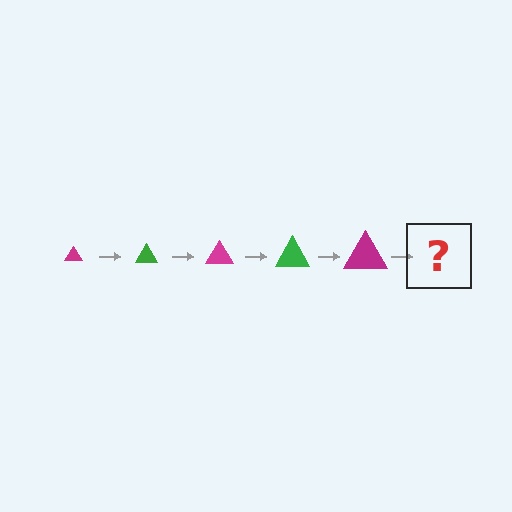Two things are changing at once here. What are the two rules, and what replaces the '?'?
The two rules are that the triangle grows larger each step and the color cycles through magenta and green. The '?' should be a green triangle, larger than the previous one.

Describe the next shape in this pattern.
It should be a green triangle, larger than the previous one.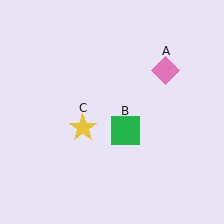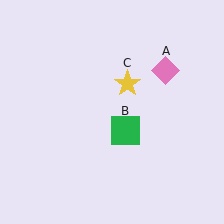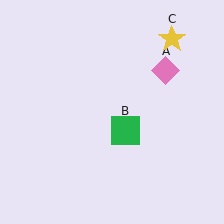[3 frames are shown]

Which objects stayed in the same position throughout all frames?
Pink diamond (object A) and green square (object B) remained stationary.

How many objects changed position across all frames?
1 object changed position: yellow star (object C).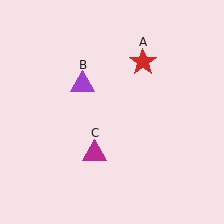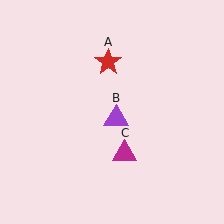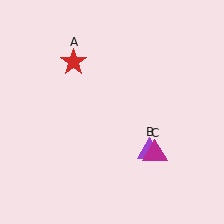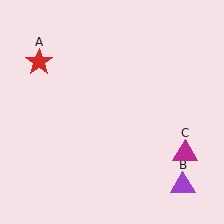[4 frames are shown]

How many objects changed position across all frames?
3 objects changed position: red star (object A), purple triangle (object B), magenta triangle (object C).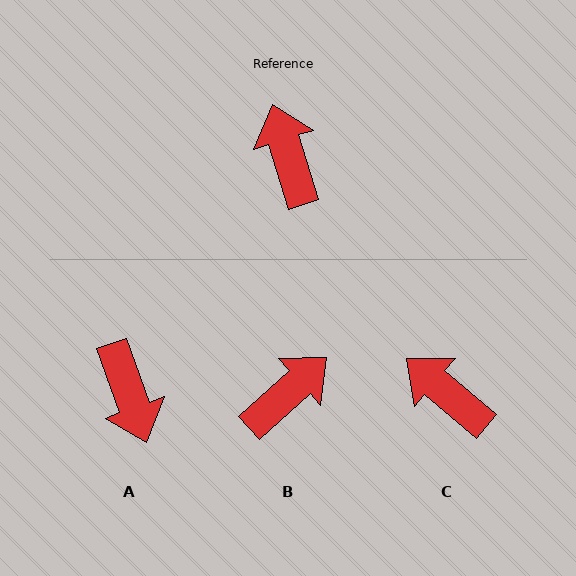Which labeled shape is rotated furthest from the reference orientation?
A, about 178 degrees away.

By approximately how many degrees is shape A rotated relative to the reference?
Approximately 178 degrees clockwise.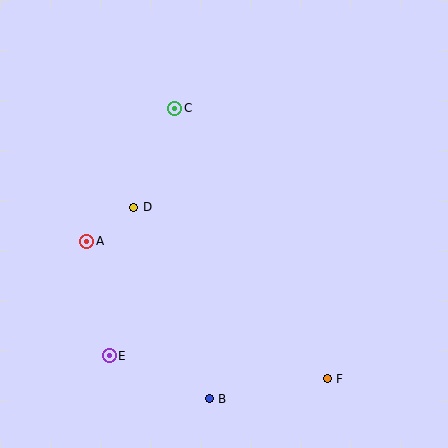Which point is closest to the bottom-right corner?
Point F is closest to the bottom-right corner.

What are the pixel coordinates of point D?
Point D is at (134, 207).